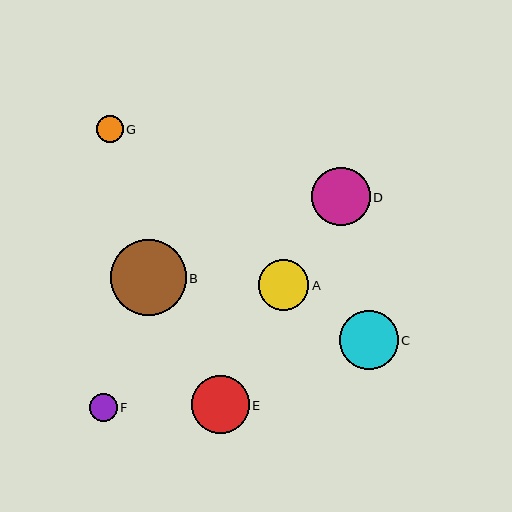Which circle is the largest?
Circle B is the largest with a size of approximately 76 pixels.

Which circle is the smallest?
Circle G is the smallest with a size of approximately 27 pixels.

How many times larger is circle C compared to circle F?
Circle C is approximately 2.1 times the size of circle F.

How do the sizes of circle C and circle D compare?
Circle C and circle D are approximately the same size.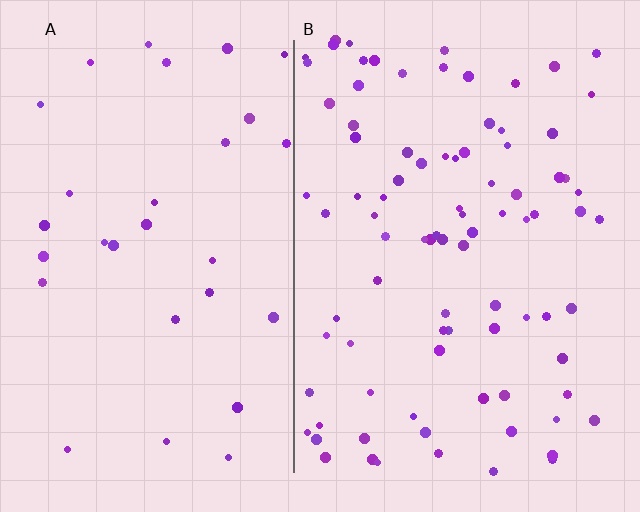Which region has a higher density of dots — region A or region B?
B (the right).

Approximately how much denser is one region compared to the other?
Approximately 2.9× — region B over region A.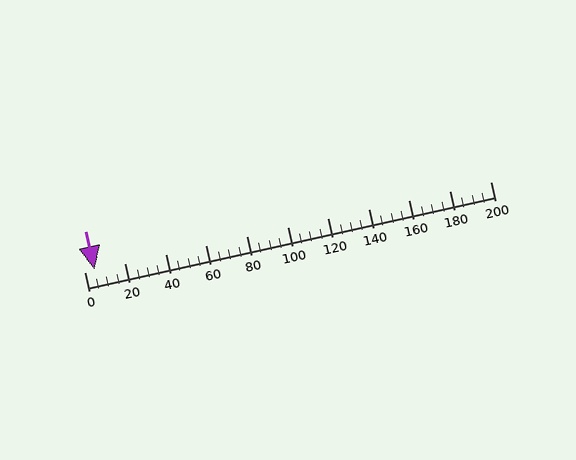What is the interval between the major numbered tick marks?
The major tick marks are spaced 20 units apart.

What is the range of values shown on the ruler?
The ruler shows values from 0 to 200.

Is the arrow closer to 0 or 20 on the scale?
The arrow is closer to 0.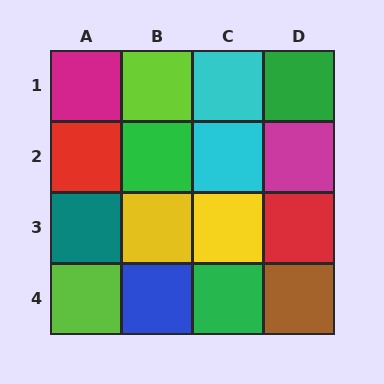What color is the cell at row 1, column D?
Green.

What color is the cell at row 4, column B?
Blue.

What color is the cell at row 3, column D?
Red.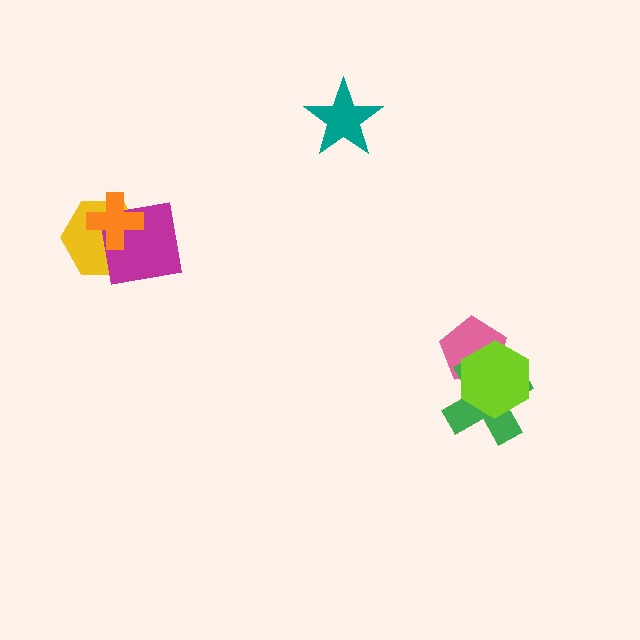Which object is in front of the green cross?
The lime hexagon is in front of the green cross.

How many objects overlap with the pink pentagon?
2 objects overlap with the pink pentagon.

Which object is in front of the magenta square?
The orange cross is in front of the magenta square.